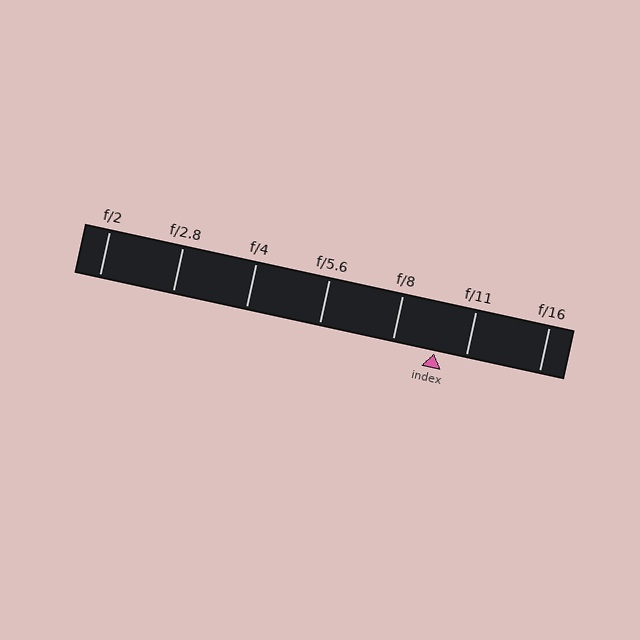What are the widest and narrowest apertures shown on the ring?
The widest aperture shown is f/2 and the narrowest is f/16.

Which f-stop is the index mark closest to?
The index mark is closest to f/11.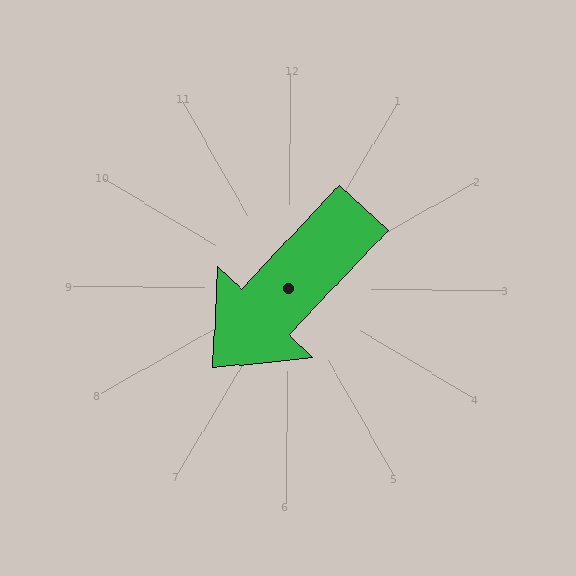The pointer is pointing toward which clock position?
Roughly 7 o'clock.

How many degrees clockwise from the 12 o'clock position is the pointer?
Approximately 223 degrees.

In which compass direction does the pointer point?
Southwest.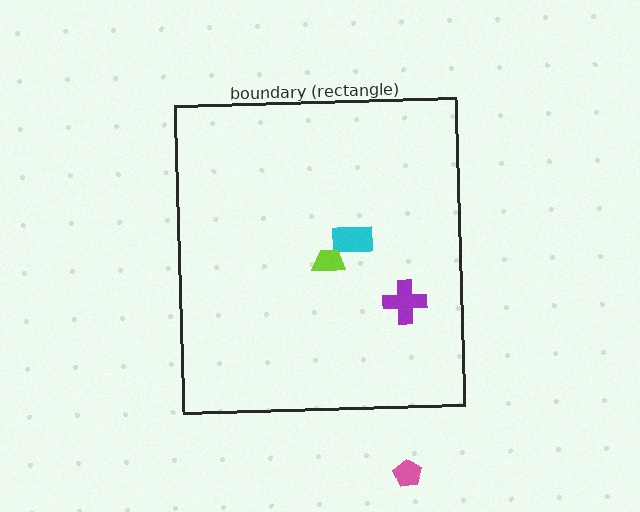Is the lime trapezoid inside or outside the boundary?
Inside.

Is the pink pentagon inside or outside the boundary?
Outside.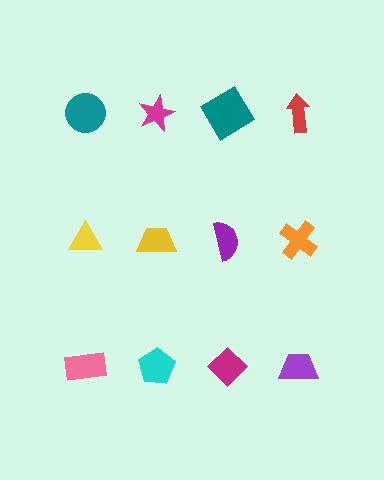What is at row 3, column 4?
A purple trapezoid.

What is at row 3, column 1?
A pink rectangle.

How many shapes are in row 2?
4 shapes.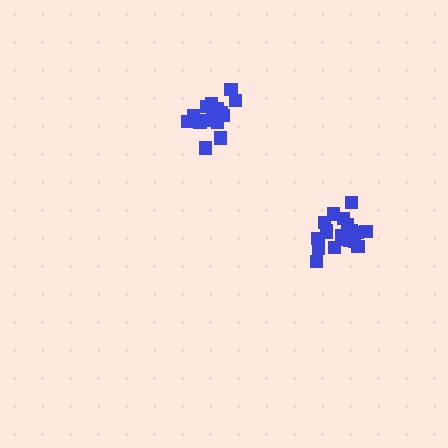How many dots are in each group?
Group 1: 17 dots, Group 2: 20 dots (37 total).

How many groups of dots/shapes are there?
There are 2 groups.